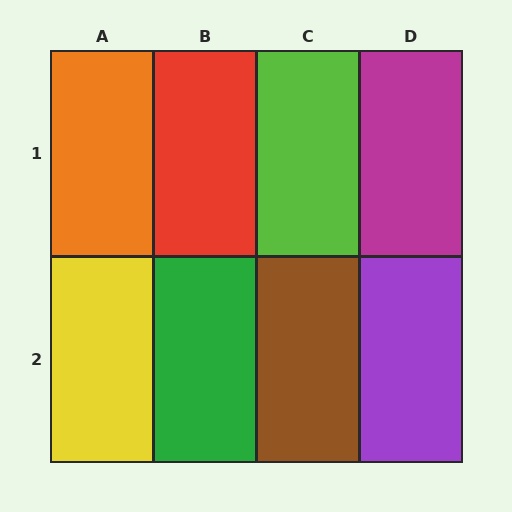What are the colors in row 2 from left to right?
Yellow, green, brown, purple.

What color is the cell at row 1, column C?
Lime.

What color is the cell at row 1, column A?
Orange.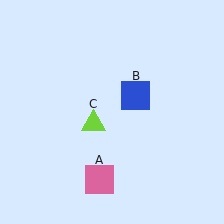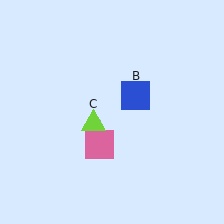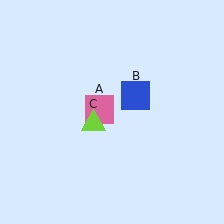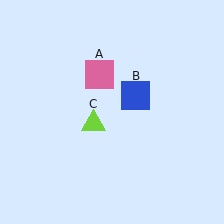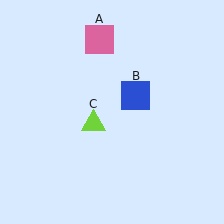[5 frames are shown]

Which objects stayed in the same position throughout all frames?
Blue square (object B) and lime triangle (object C) remained stationary.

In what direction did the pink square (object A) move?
The pink square (object A) moved up.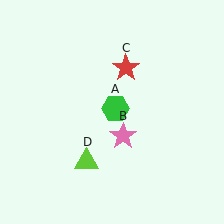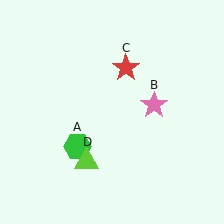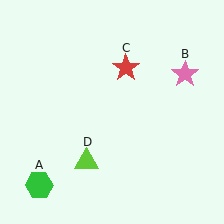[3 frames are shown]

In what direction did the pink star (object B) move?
The pink star (object B) moved up and to the right.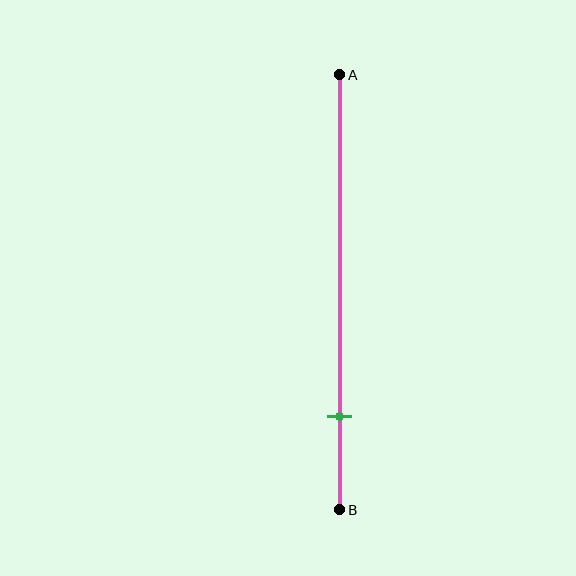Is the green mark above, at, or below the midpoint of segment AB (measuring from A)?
The green mark is below the midpoint of segment AB.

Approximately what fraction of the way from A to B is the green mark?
The green mark is approximately 80% of the way from A to B.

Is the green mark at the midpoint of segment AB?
No, the mark is at about 80% from A, not at the 50% midpoint.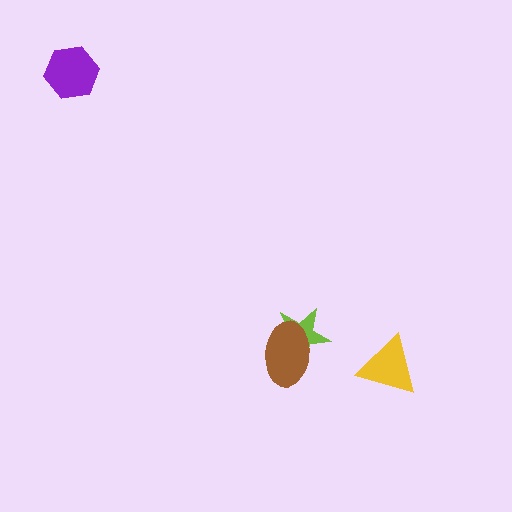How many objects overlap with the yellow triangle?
0 objects overlap with the yellow triangle.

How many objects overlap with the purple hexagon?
0 objects overlap with the purple hexagon.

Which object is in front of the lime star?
The brown ellipse is in front of the lime star.